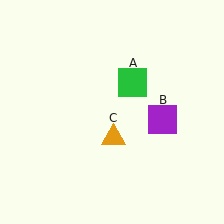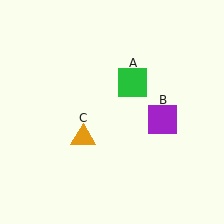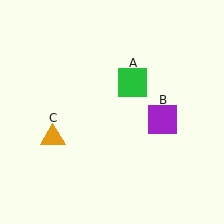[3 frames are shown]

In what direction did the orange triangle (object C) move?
The orange triangle (object C) moved left.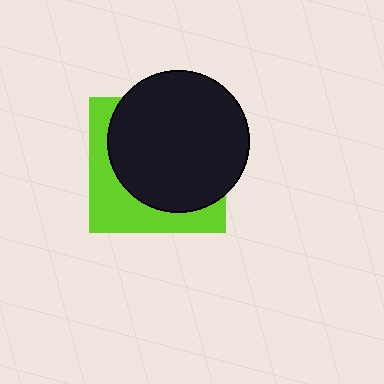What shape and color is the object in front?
The object in front is a black circle.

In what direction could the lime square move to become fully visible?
The lime square could move toward the lower-left. That would shift it out from behind the black circle entirely.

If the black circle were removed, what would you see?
You would see the complete lime square.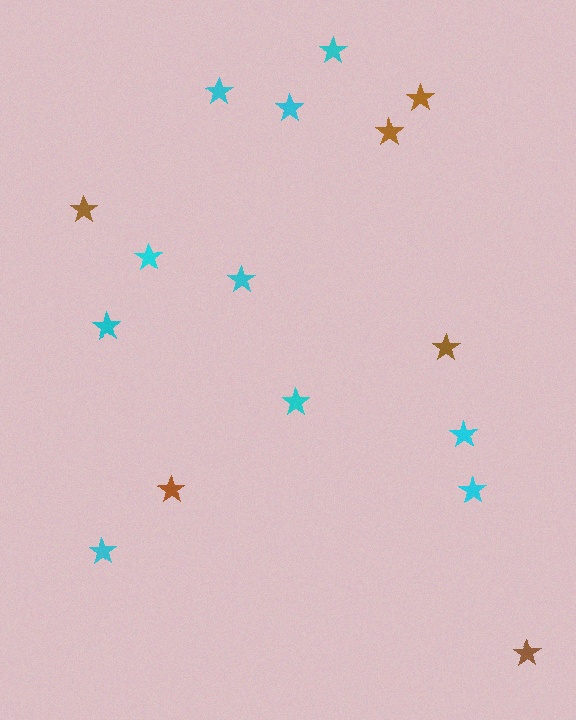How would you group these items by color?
There are 2 groups: one group of brown stars (6) and one group of cyan stars (10).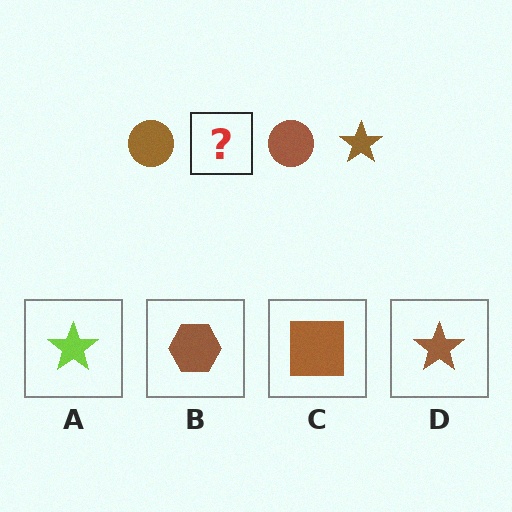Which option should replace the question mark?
Option D.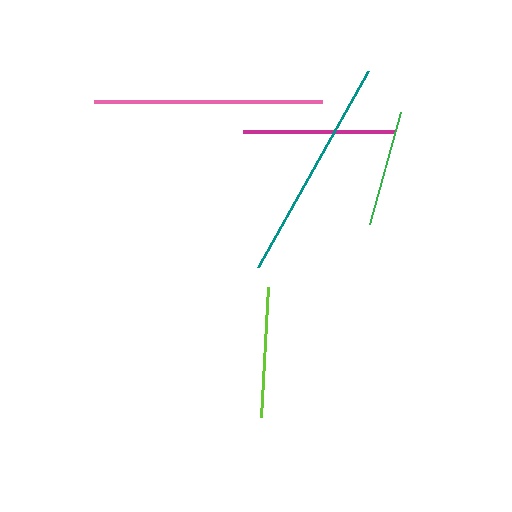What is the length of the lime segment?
The lime segment is approximately 130 pixels long.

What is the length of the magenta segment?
The magenta segment is approximately 152 pixels long.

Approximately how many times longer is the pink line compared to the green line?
The pink line is approximately 2.0 times the length of the green line.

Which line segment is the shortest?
The green line is the shortest at approximately 116 pixels.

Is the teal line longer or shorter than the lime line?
The teal line is longer than the lime line.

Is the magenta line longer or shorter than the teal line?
The teal line is longer than the magenta line.